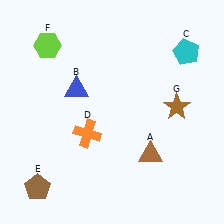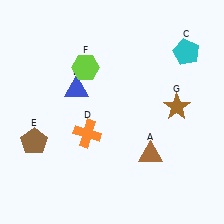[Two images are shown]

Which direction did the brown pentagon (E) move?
The brown pentagon (E) moved up.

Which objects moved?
The objects that moved are: the brown pentagon (E), the lime hexagon (F).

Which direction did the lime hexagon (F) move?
The lime hexagon (F) moved right.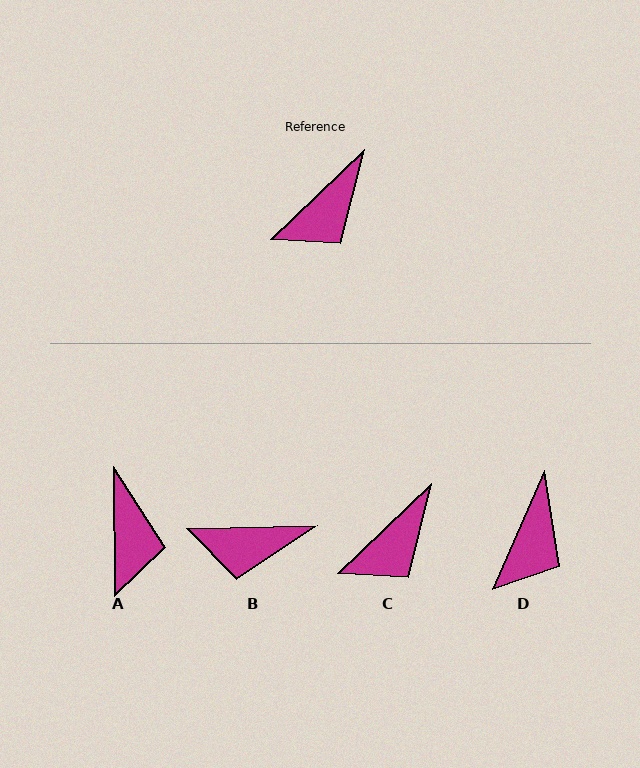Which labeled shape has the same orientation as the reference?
C.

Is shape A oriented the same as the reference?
No, it is off by about 47 degrees.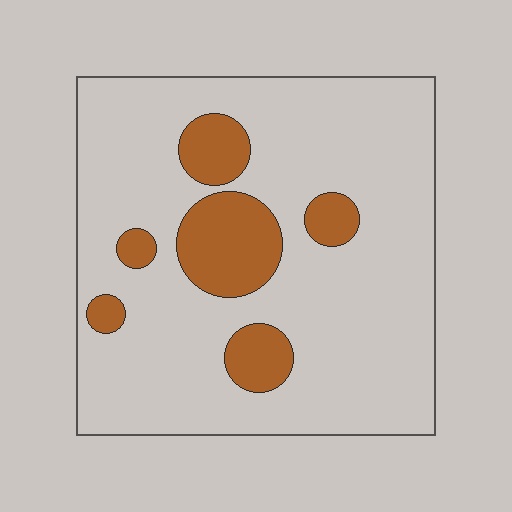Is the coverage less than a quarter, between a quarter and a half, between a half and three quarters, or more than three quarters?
Less than a quarter.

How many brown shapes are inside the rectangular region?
6.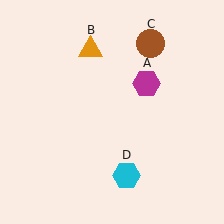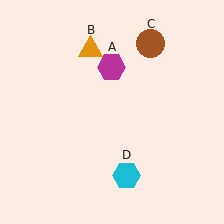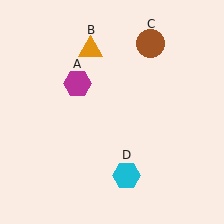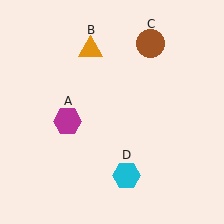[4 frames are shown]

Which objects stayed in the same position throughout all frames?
Orange triangle (object B) and brown circle (object C) and cyan hexagon (object D) remained stationary.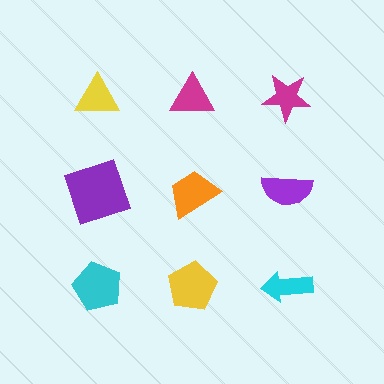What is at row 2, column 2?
An orange trapezoid.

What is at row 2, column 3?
A purple semicircle.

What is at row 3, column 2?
A yellow pentagon.